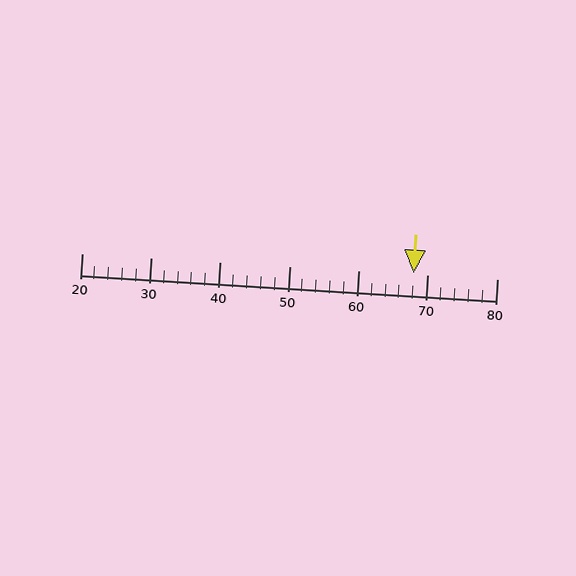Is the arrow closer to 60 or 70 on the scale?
The arrow is closer to 70.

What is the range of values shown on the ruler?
The ruler shows values from 20 to 80.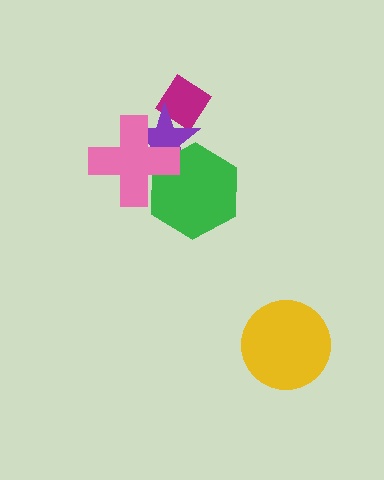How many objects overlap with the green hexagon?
2 objects overlap with the green hexagon.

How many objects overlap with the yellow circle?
0 objects overlap with the yellow circle.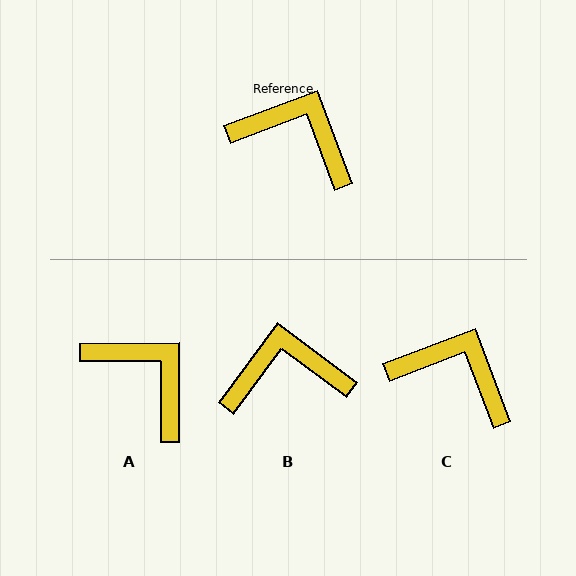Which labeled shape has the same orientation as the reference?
C.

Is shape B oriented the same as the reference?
No, it is off by about 33 degrees.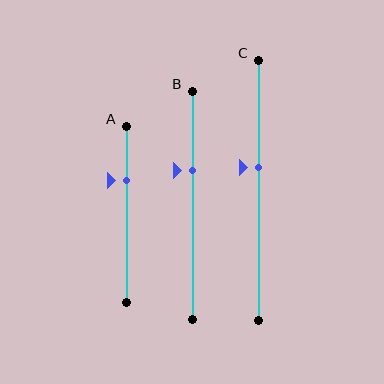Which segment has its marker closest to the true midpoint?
Segment C has its marker closest to the true midpoint.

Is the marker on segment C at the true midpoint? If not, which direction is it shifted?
No, the marker on segment C is shifted upward by about 9% of the segment length.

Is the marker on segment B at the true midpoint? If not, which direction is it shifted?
No, the marker on segment B is shifted upward by about 15% of the segment length.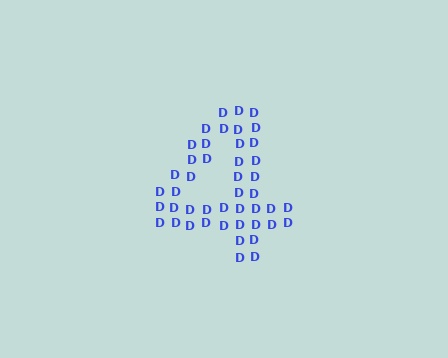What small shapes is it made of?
It is made of small letter D's.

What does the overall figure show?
The overall figure shows the digit 4.